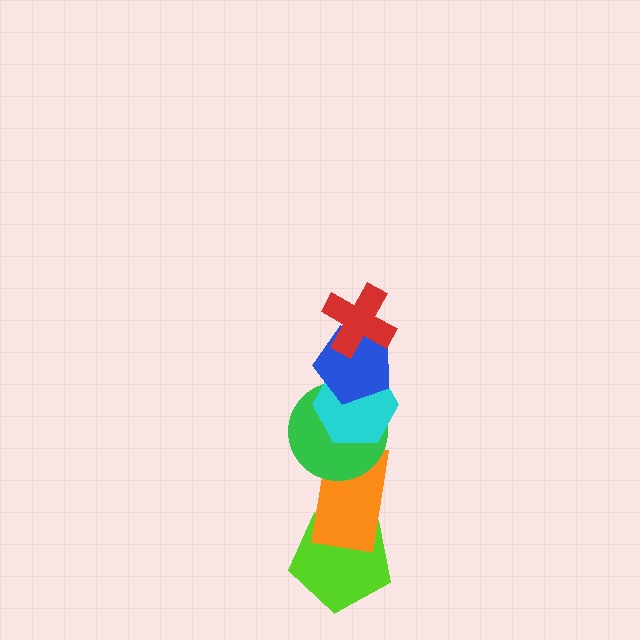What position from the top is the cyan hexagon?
The cyan hexagon is 3rd from the top.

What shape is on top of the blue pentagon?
The red cross is on top of the blue pentagon.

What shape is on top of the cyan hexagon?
The blue pentagon is on top of the cyan hexagon.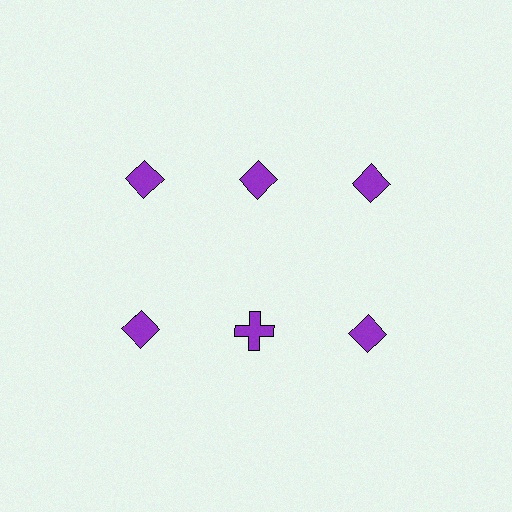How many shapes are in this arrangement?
There are 6 shapes arranged in a grid pattern.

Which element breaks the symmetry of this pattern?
The purple cross in the second row, second from left column breaks the symmetry. All other shapes are purple diamonds.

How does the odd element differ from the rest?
It has a different shape: cross instead of diamond.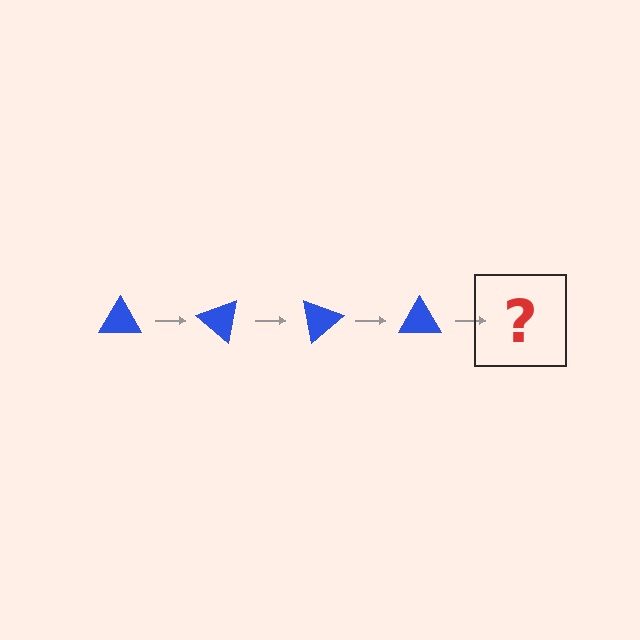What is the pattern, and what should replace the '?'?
The pattern is that the triangle rotates 40 degrees each step. The '?' should be a blue triangle rotated 160 degrees.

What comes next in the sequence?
The next element should be a blue triangle rotated 160 degrees.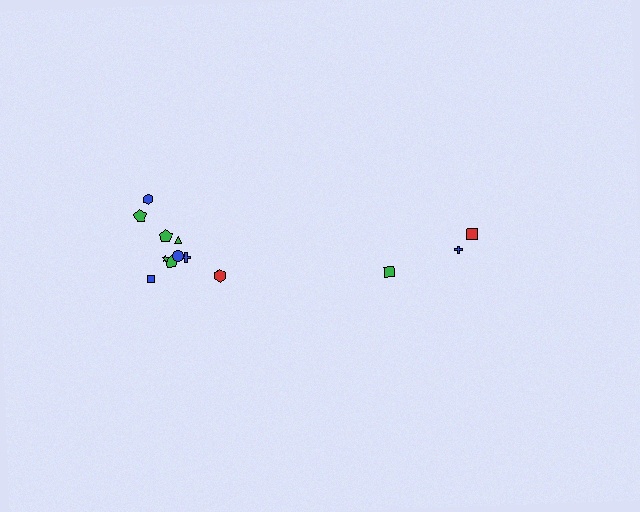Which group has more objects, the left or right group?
The left group.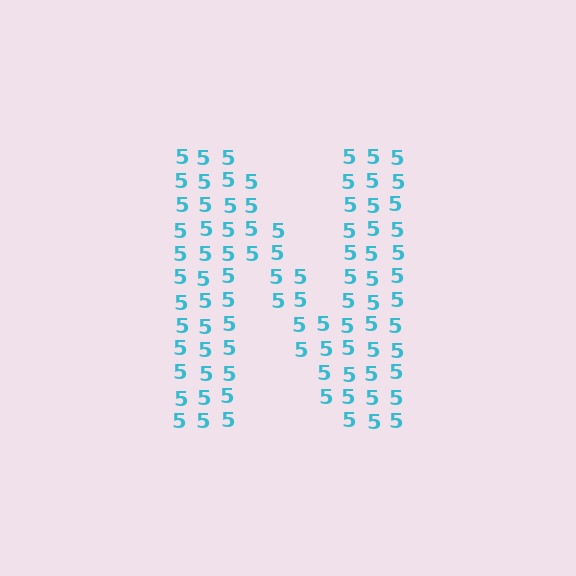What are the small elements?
The small elements are digit 5's.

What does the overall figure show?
The overall figure shows the letter N.